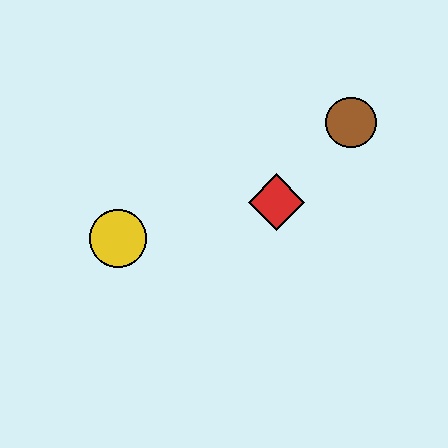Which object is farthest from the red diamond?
The yellow circle is farthest from the red diamond.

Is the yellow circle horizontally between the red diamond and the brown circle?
No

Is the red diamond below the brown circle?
Yes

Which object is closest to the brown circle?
The red diamond is closest to the brown circle.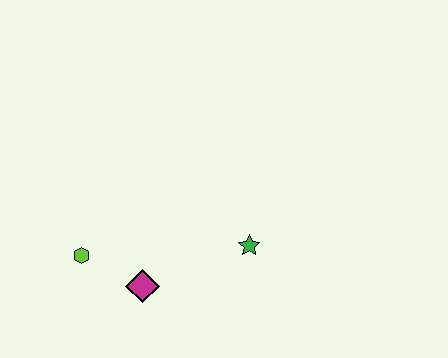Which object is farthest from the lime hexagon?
The green star is farthest from the lime hexagon.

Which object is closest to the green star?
The magenta diamond is closest to the green star.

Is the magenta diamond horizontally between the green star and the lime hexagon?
Yes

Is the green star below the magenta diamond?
No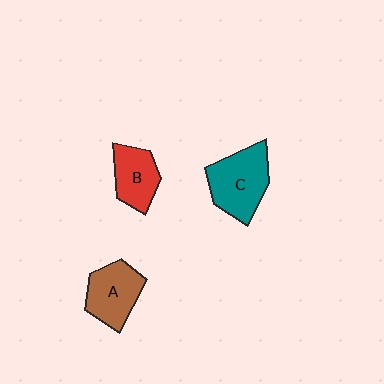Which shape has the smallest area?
Shape B (red).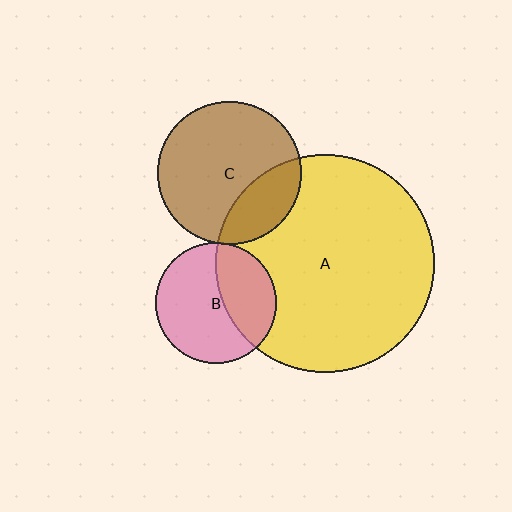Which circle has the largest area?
Circle A (yellow).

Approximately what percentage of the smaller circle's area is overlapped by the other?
Approximately 25%.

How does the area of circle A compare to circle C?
Approximately 2.3 times.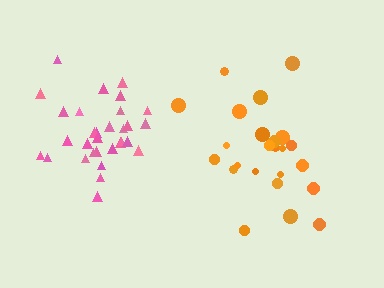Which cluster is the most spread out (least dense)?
Orange.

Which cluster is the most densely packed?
Pink.